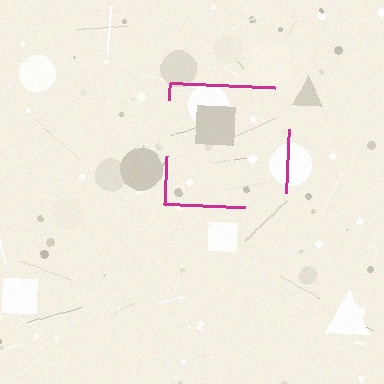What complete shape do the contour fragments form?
The contour fragments form a square.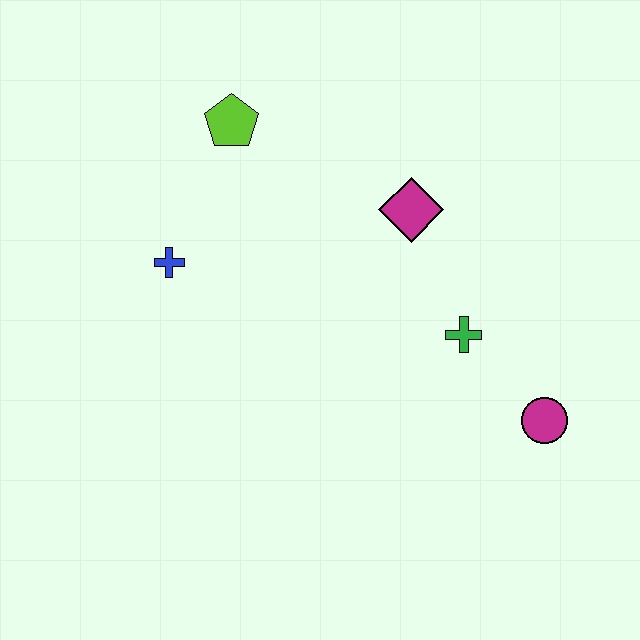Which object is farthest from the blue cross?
The magenta circle is farthest from the blue cross.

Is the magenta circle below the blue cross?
Yes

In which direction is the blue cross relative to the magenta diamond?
The blue cross is to the left of the magenta diamond.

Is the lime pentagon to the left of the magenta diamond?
Yes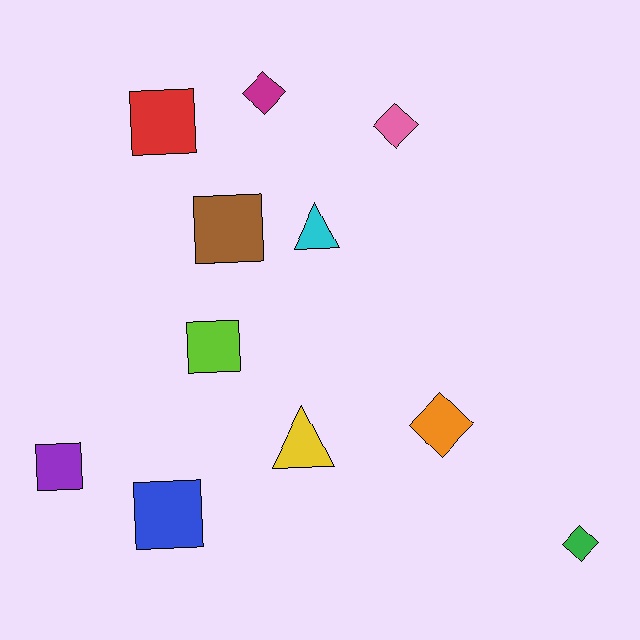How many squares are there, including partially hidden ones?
There are 5 squares.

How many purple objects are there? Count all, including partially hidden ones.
There is 1 purple object.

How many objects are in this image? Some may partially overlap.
There are 11 objects.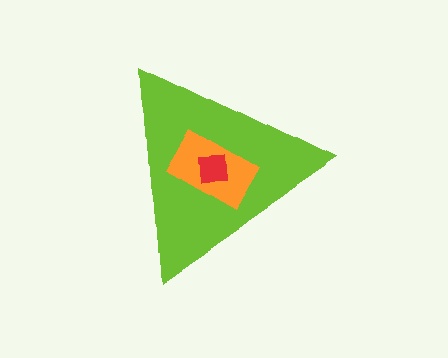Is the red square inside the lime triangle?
Yes.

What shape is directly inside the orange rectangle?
The red square.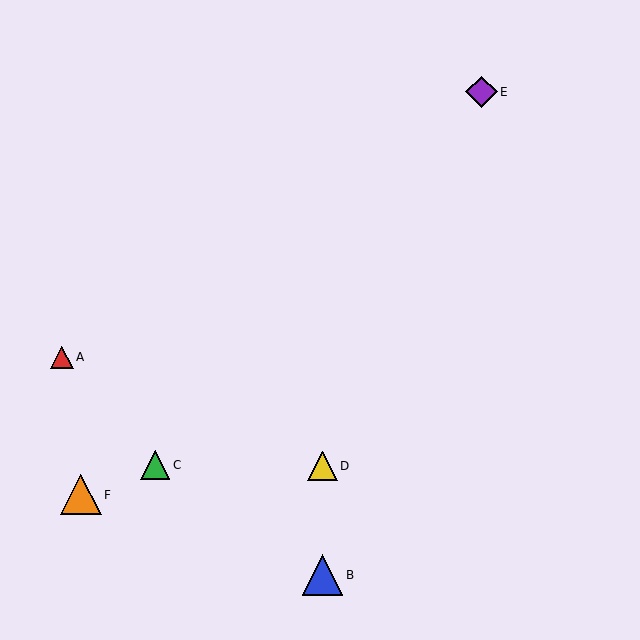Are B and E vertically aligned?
No, B is at x≈323 and E is at x≈482.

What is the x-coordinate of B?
Object B is at x≈323.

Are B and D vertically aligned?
Yes, both are at x≈323.